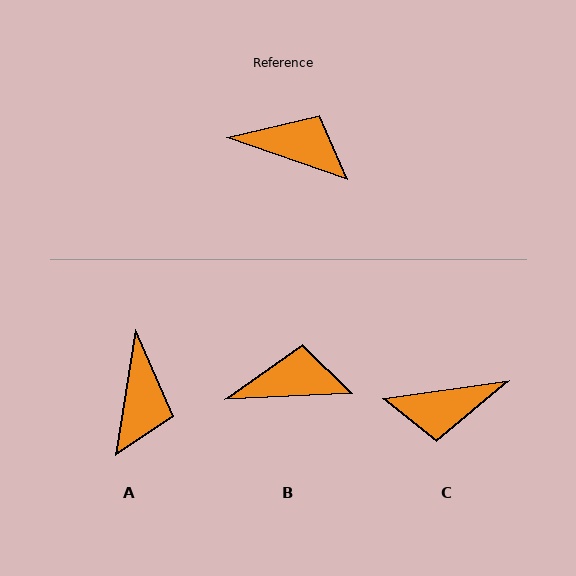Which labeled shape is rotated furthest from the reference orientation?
C, about 153 degrees away.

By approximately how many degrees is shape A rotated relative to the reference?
Approximately 80 degrees clockwise.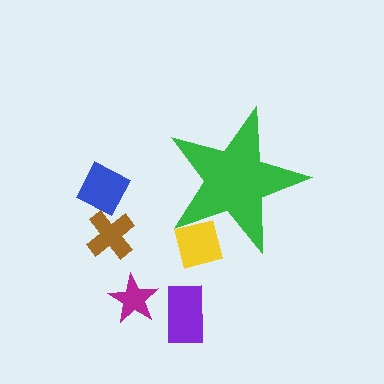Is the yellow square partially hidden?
Yes, the yellow square is partially hidden behind the green star.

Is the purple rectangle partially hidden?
No, the purple rectangle is fully visible.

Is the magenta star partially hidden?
No, the magenta star is fully visible.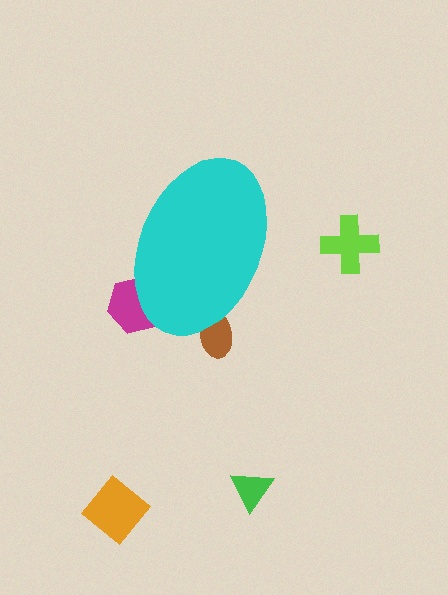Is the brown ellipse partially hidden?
Yes, the brown ellipse is partially hidden behind the cyan ellipse.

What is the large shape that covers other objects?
A cyan ellipse.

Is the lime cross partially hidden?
No, the lime cross is fully visible.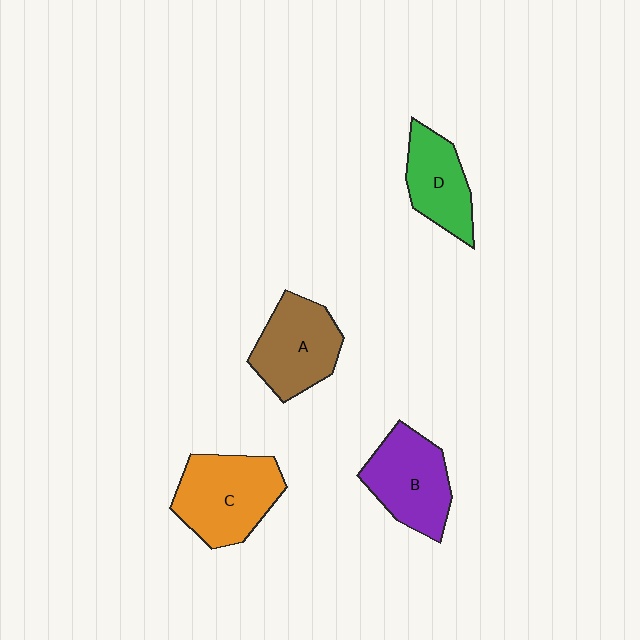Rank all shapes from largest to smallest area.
From largest to smallest: C (orange), B (purple), A (brown), D (green).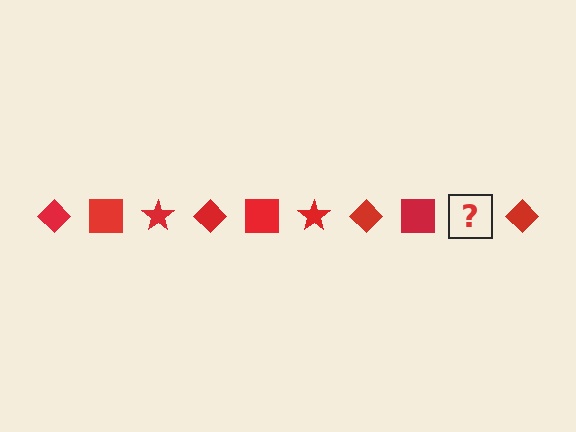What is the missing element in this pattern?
The missing element is a red star.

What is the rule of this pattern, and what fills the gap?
The rule is that the pattern cycles through diamond, square, star shapes in red. The gap should be filled with a red star.